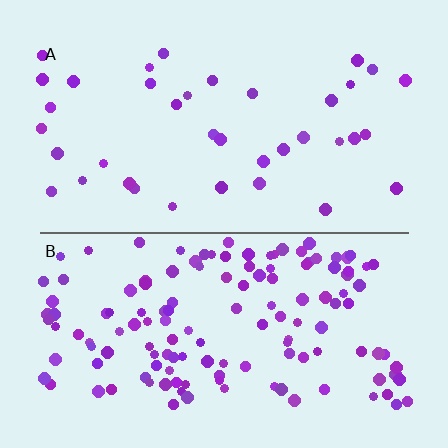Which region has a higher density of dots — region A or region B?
B (the bottom).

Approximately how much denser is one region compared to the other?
Approximately 3.7× — region B over region A.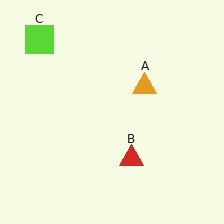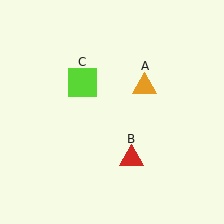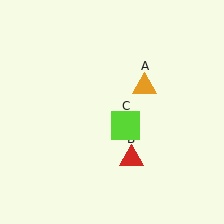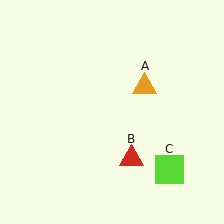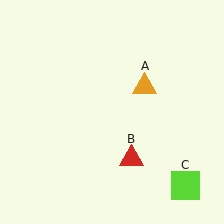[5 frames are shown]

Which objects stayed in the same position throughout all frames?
Orange triangle (object A) and red triangle (object B) remained stationary.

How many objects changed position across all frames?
1 object changed position: lime square (object C).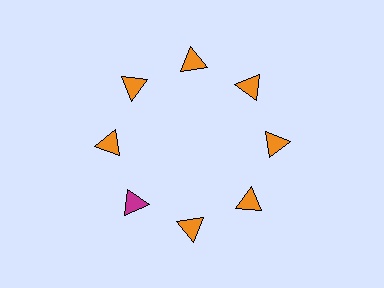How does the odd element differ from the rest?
It has a different color: magenta instead of orange.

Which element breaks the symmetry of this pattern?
The magenta triangle at roughly the 8 o'clock position breaks the symmetry. All other shapes are orange triangles.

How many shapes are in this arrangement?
There are 8 shapes arranged in a ring pattern.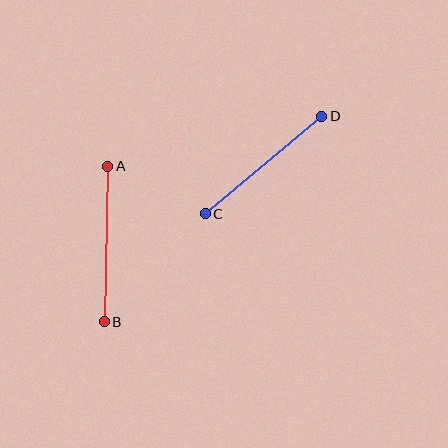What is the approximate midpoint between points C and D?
The midpoint is at approximately (263, 165) pixels.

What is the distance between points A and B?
The distance is approximately 155 pixels.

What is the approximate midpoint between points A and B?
The midpoint is at approximately (106, 244) pixels.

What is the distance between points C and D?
The distance is approximately 152 pixels.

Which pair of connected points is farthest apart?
Points A and B are farthest apart.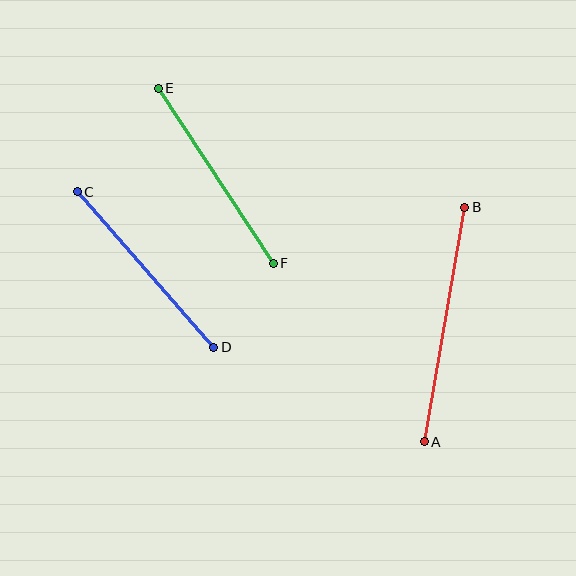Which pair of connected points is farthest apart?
Points A and B are farthest apart.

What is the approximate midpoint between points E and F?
The midpoint is at approximately (216, 176) pixels.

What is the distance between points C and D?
The distance is approximately 207 pixels.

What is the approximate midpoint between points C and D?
The midpoint is at approximately (146, 270) pixels.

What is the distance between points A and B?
The distance is approximately 238 pixels.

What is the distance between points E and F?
The distance is approximately 209 pixels.